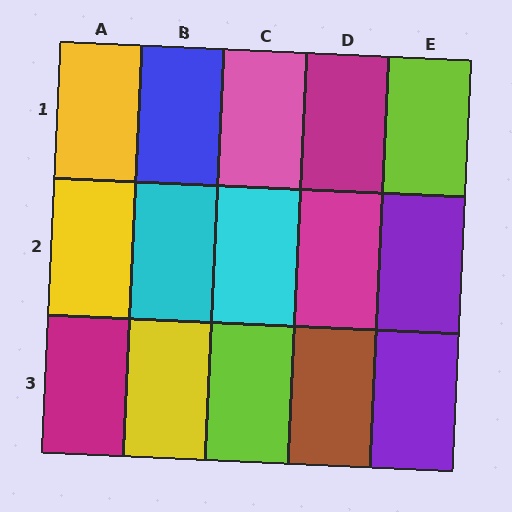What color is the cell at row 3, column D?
Brown.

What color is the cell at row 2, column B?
Cyan.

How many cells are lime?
2 cells are lime.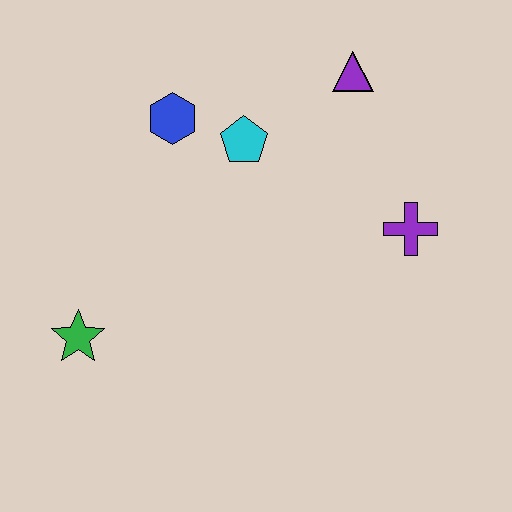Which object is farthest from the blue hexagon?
The purple cross is farthest from the blue hexagon.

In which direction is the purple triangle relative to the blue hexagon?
The purple triangle is to the right of the blue hexagon.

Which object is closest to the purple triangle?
The cyan pentagon is closest to the purple triangle.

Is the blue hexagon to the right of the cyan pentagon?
No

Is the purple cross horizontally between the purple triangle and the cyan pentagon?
No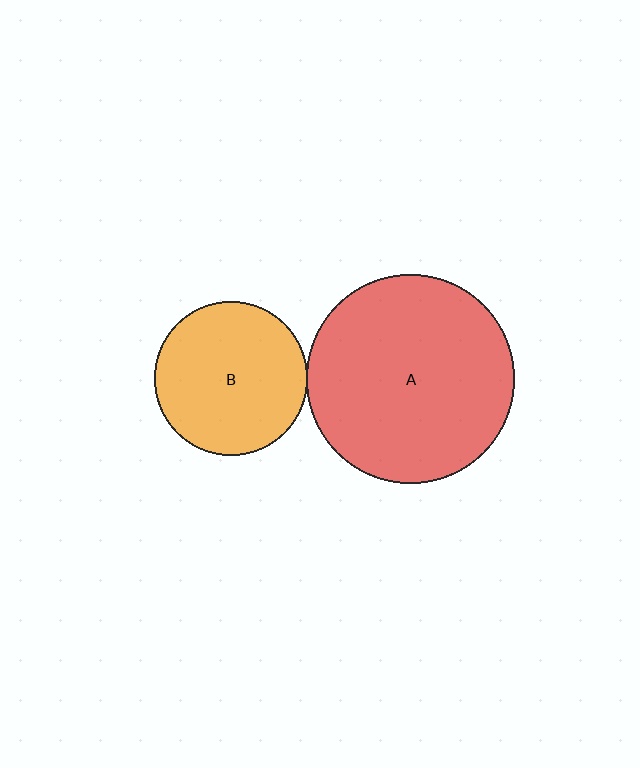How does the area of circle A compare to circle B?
Approximately 1.8 times.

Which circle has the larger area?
Circle A (red).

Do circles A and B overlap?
Yes.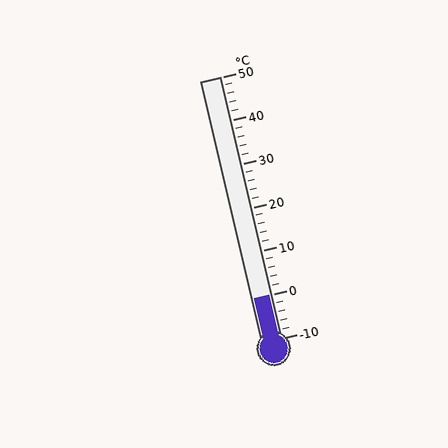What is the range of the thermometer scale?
The thermometer scale ranges from -10°C to 50°C.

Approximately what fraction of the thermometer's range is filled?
The thermometer is filled to approximately 15% of its range.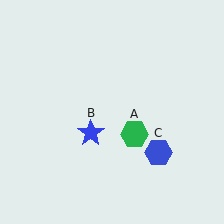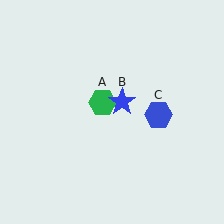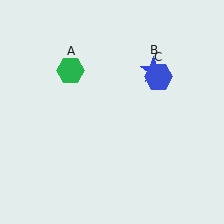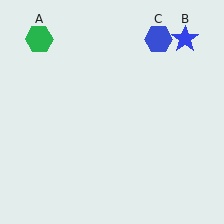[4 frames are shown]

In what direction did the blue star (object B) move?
The blue star (object B) moved up and to the right.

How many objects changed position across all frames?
3 objects changed position: green hexagon (object A), blue star (object B), blue hexagon (object C).